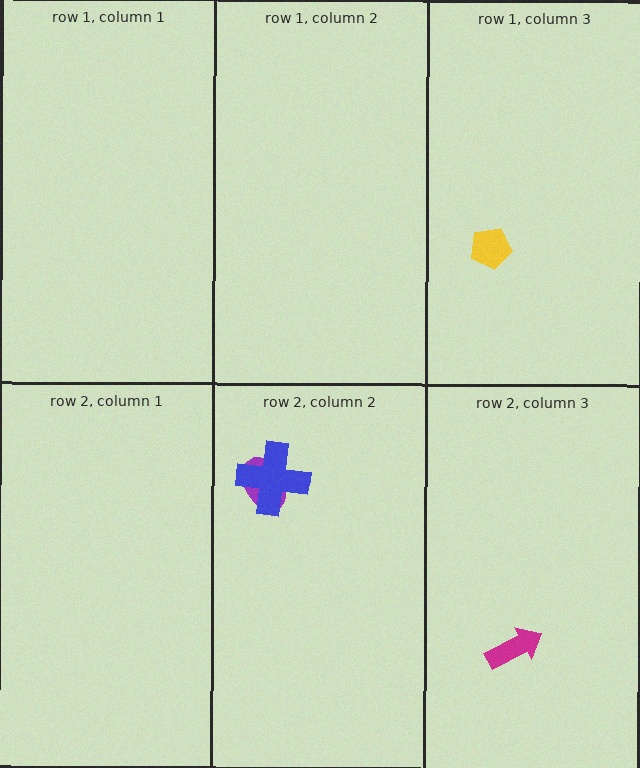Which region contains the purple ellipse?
The row 2, column 2 region.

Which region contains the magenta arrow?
The row 2, column 3 region.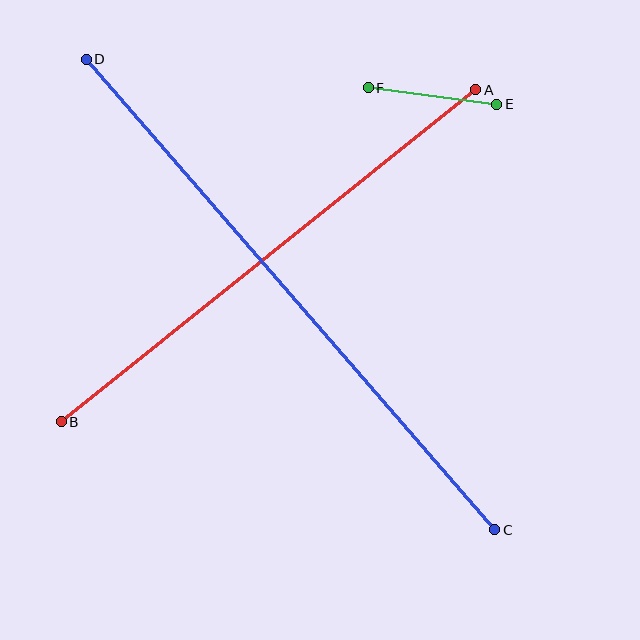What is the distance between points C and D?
The distance is approximately 623 pixels.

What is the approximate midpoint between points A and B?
The midpoint is at approximately (268, 256) pixels.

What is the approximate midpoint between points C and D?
The midpoint is at approximately (290, 295) pixels.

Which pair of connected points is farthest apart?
Points C and D are farthest apart.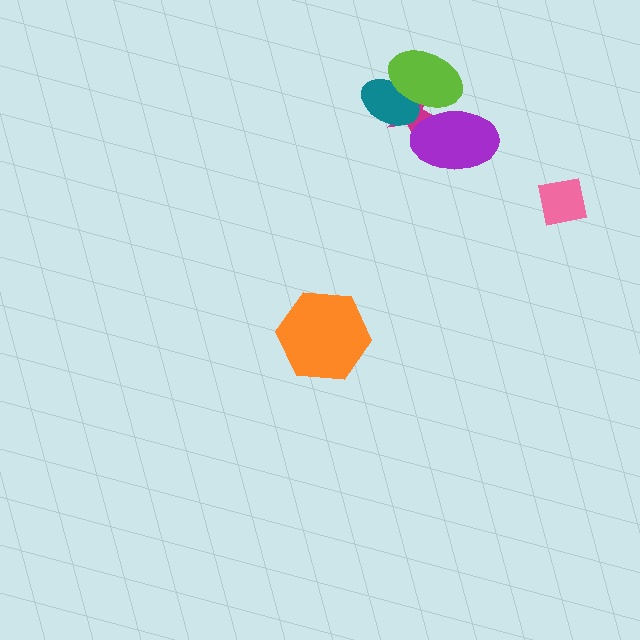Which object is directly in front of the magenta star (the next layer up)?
The purple ellipse is directly in front of the magenta star.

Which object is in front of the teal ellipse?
The lime ellipse is in front of the teal ellipse.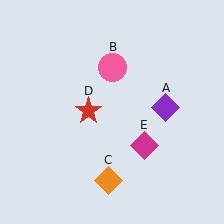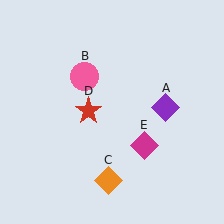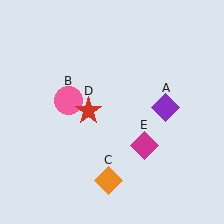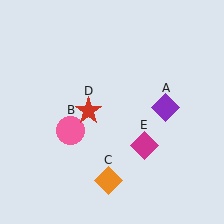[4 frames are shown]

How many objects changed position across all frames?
1 object changed position: pink circle (object B).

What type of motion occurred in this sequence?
The pink circle (object B) rotated counterclockwise around the center of the scene.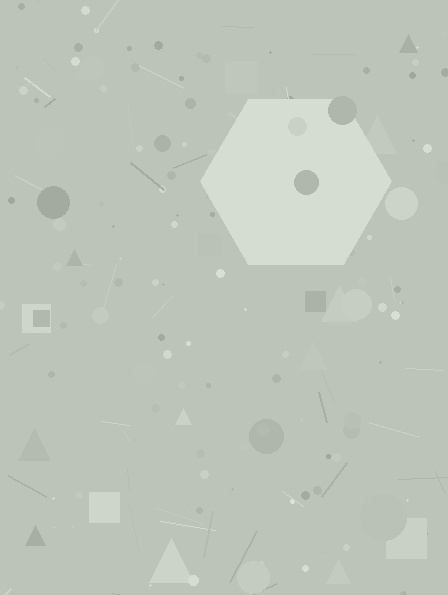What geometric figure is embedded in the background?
A hexagon is embedded in the background.